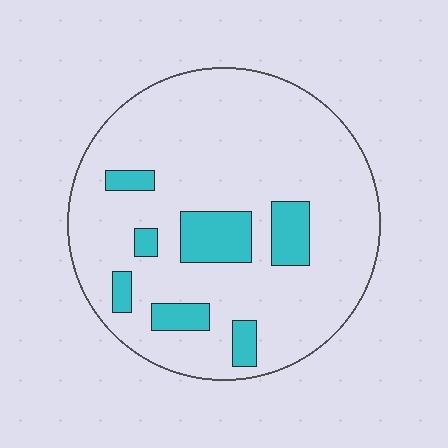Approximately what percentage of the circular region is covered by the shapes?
Approximately 15%.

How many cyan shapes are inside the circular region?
7.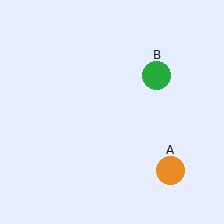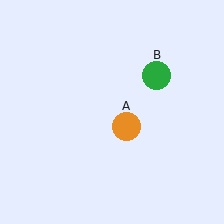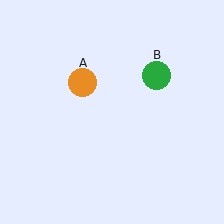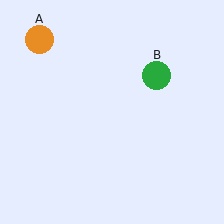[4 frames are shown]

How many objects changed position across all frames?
1 object changed position: orange circle (object A).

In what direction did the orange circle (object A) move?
The orange circle (object A) moved up and to the left.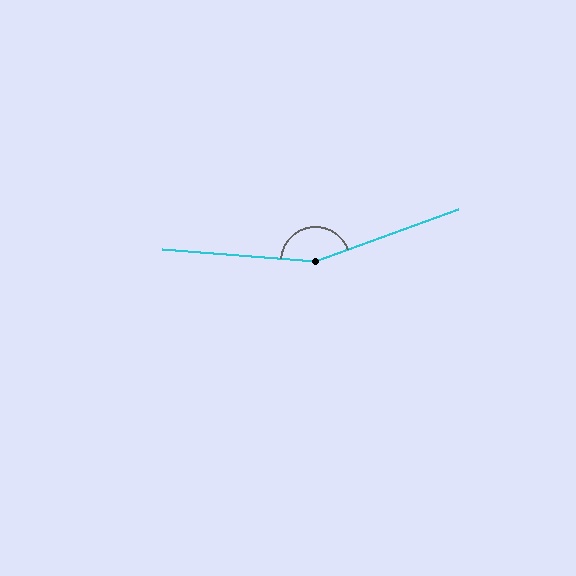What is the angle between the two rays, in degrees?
Approximately 155 degrees.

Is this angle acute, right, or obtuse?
It is obtuse.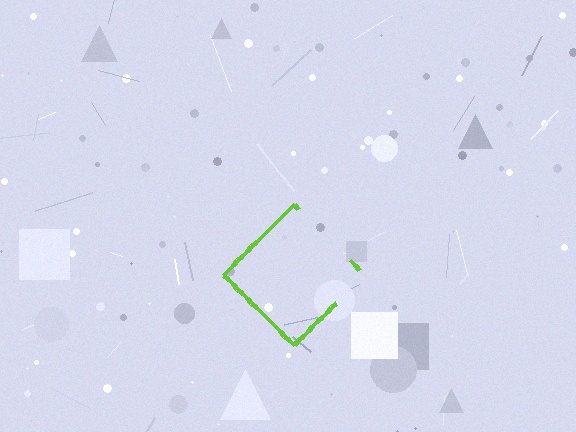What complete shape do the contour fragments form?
The contour fragments form a diamond.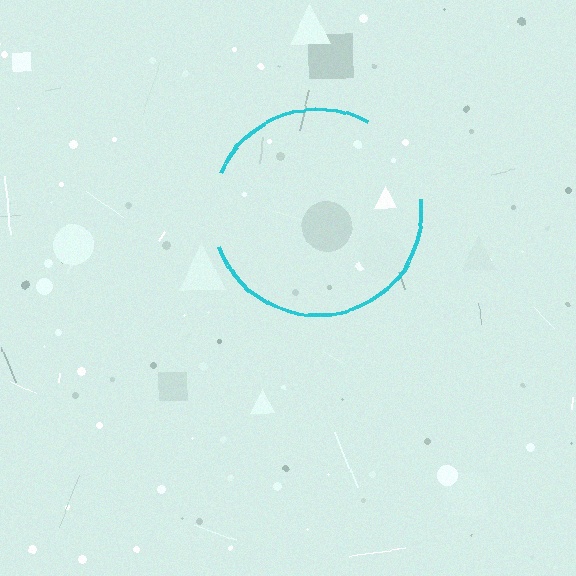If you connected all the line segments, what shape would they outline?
They would outline a circle.